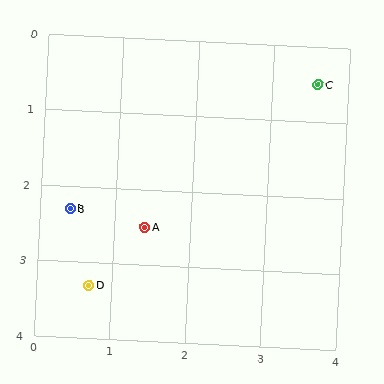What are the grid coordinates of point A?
Point A is at approximately (1.4, 2.5).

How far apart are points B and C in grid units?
Points B and C are about 3.7 grid units apart.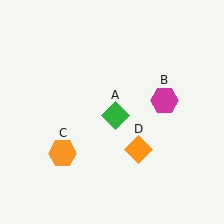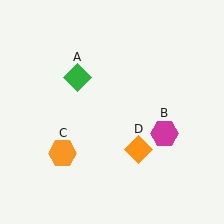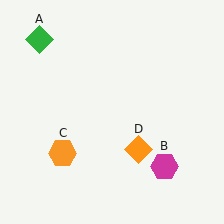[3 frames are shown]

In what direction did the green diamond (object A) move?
The green diamond (object A) moved up and to the left.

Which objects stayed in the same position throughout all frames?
Orange hexagon (object C) and orange diamond (object D) remained stationary.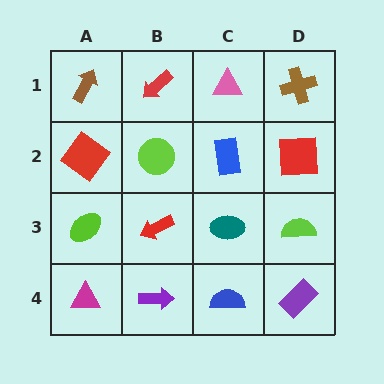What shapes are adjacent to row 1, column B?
A lime circle (row 2, column B), a brown arrow (row 1, column A), a pink triangle (row 1, column C).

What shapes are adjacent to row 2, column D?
A brown cross (row 1, column D), a lime semicircle (row 3, column D), a blue rectangle (row 2, column C).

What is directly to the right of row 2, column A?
A lime circle.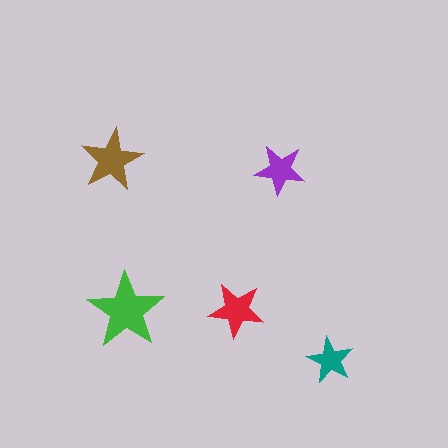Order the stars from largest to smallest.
the green one, the brown one, the red one, the purple one, the teal one.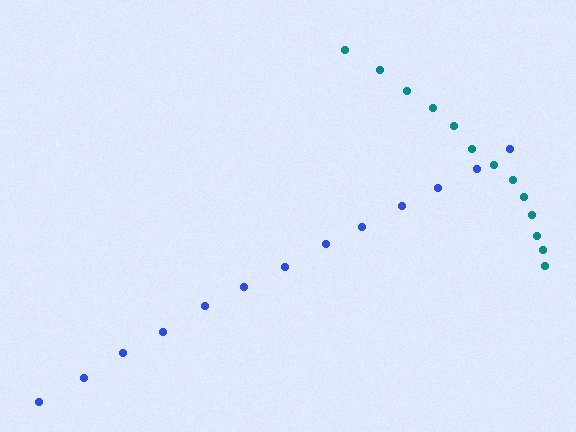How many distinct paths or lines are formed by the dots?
There are 2 distinct paths.